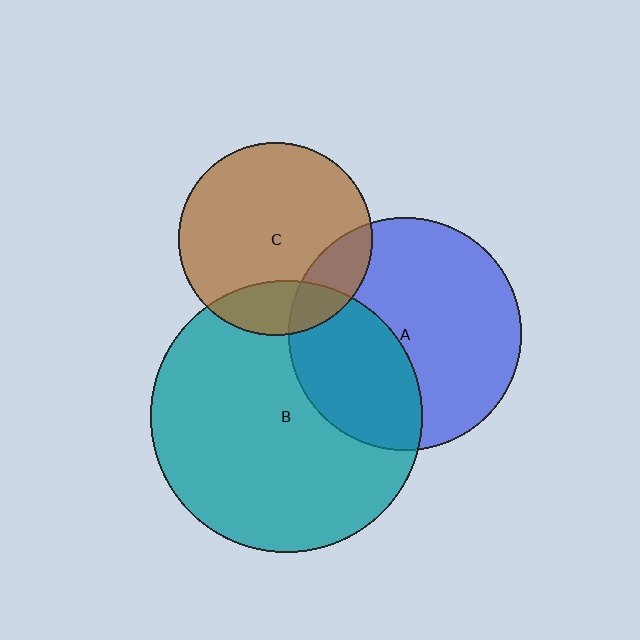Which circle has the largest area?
Circle B (teal).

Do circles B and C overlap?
Yes.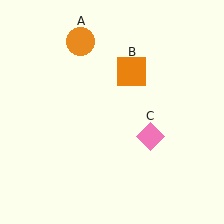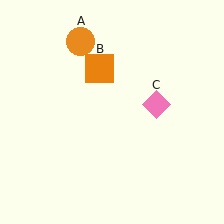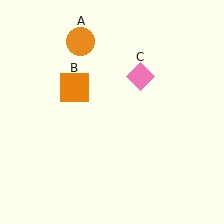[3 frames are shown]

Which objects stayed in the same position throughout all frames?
Orange circle (object A) remained stationary.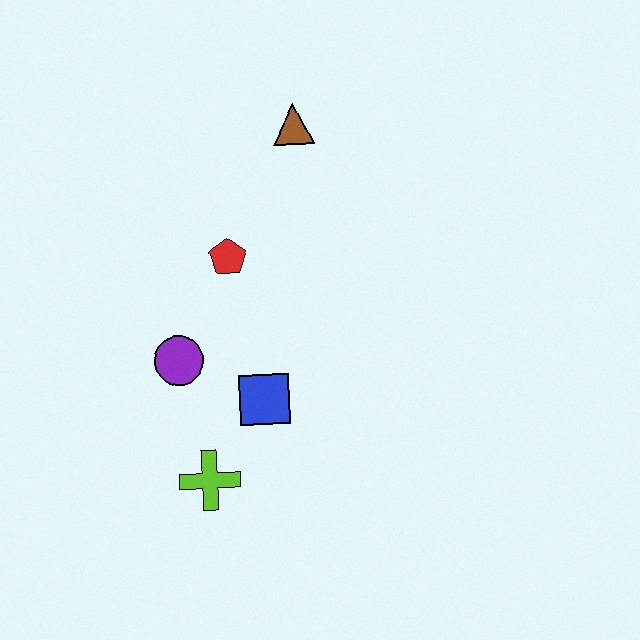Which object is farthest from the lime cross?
The brown triangle is farthest from the lime cross.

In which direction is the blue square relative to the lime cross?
The blue square is above the lime cross.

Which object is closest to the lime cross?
The blue square is closest to the lime cross.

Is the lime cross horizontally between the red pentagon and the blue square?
No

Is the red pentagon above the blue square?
Yes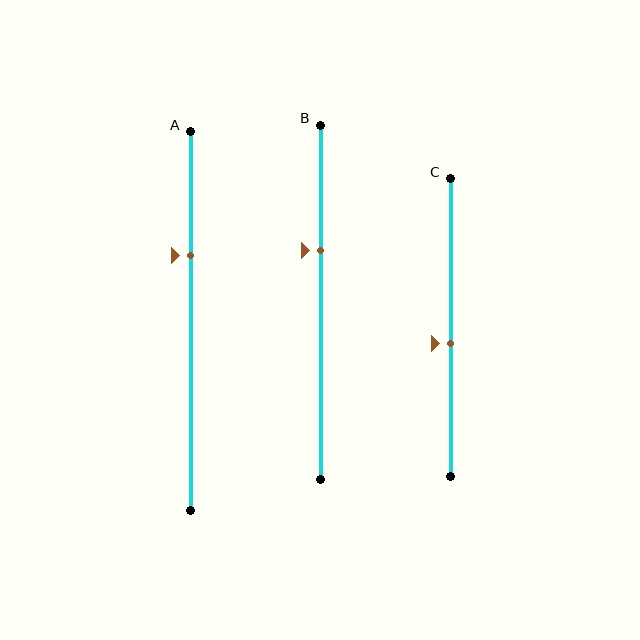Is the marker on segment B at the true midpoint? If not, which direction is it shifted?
No, the marker on segment B is shifted upward by about 15% of the segment length.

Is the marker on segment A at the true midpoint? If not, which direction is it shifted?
No, the marker on segment A is shifted upward by about 17% of the segment length.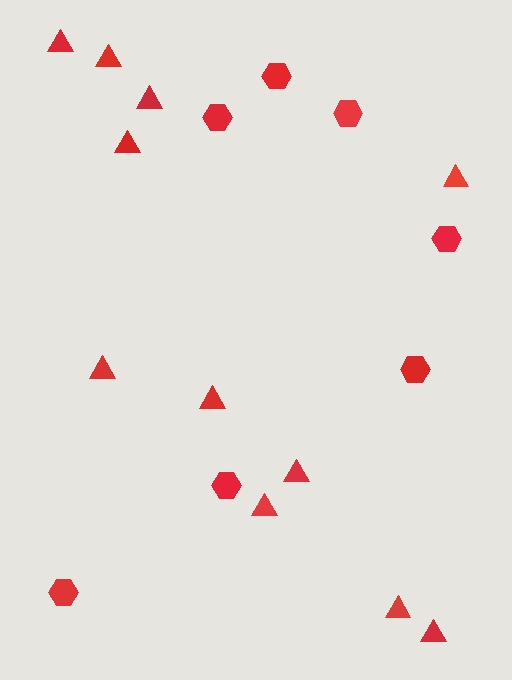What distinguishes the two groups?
There are 2 groups: one group of hexagons (7) and one group of triangles (11).